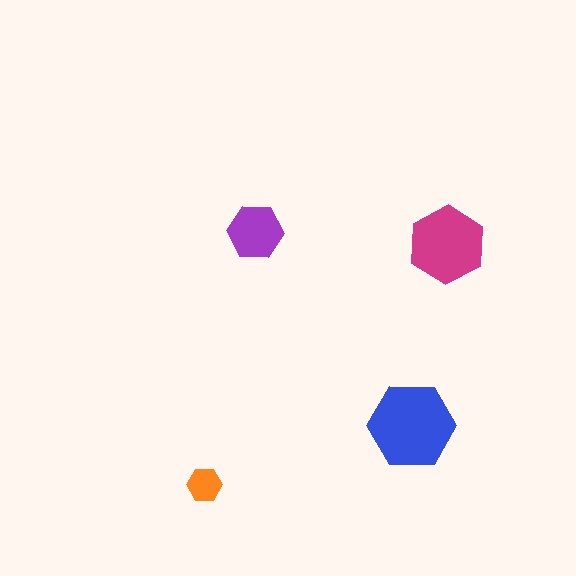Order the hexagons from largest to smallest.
the blue one, the magenta one, the purple one, the orange one.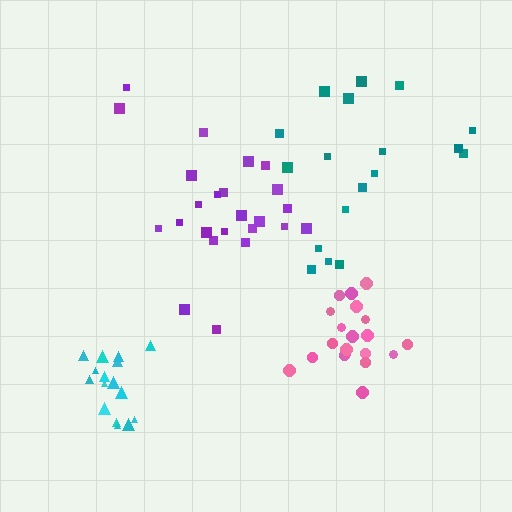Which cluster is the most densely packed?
Cyan.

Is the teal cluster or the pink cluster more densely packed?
Pink.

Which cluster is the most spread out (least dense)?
Teal.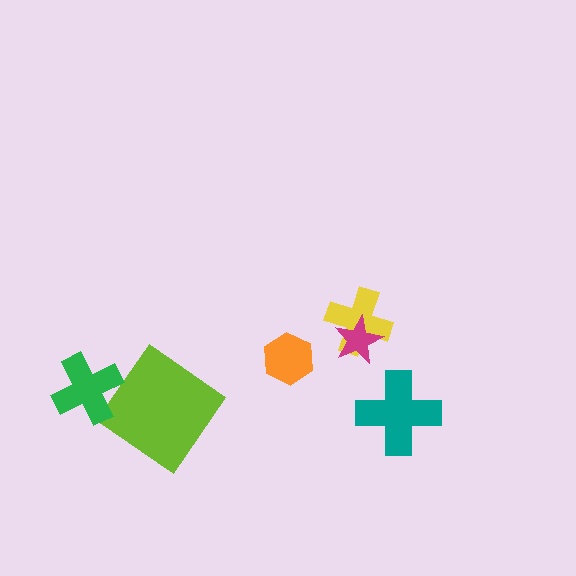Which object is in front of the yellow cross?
The magenta star is in front of the yellow cross.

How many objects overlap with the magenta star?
1 object overlaps with the magenta star.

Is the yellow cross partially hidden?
Yes, it is partially covered by another shape.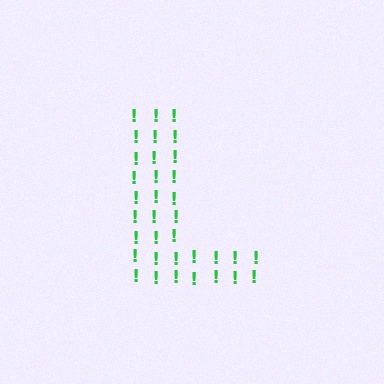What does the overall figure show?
The overall figure shows the letter L.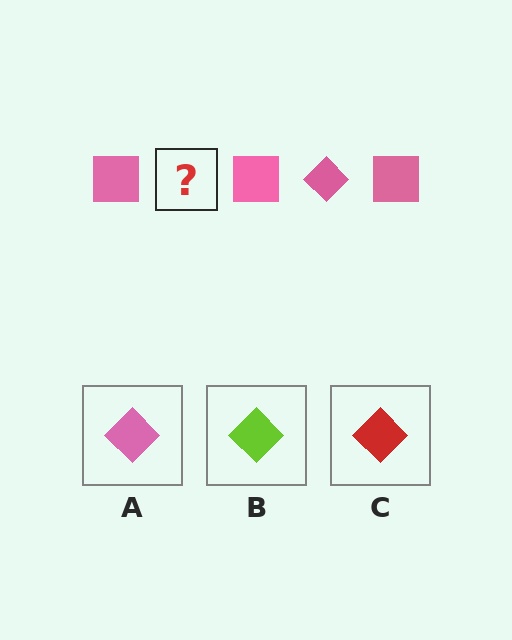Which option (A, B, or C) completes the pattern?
A.